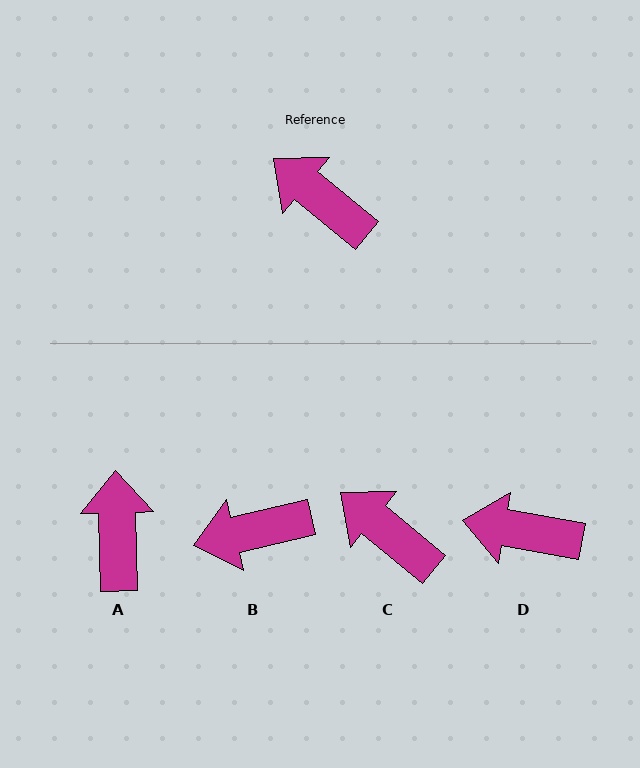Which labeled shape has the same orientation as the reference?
C.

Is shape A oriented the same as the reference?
No, it is off by about 49 degrees.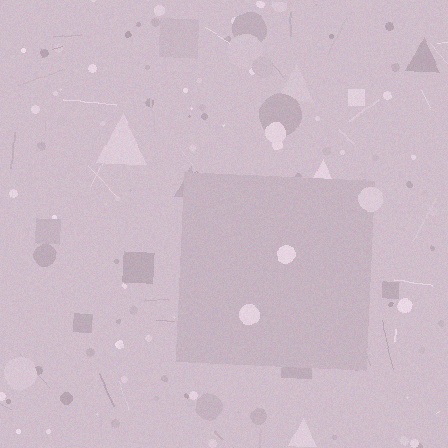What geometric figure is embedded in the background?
A square is embedded in the background.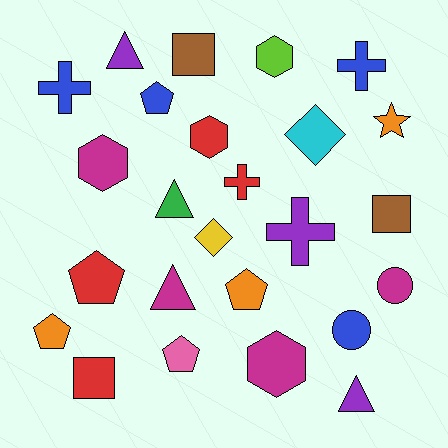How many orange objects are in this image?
There are 3 orange objects.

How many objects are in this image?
There are 25 objects.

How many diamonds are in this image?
There are 2 diamonds.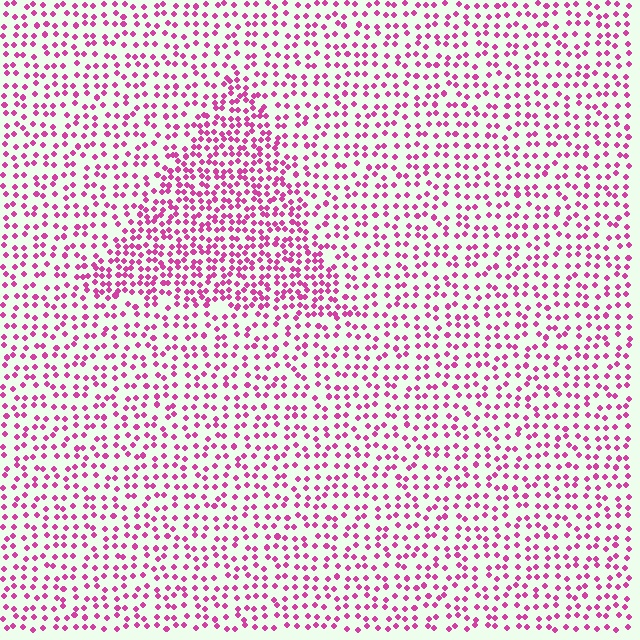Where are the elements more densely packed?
The elements are more densely packed inside the triangle boundary.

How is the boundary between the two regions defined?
The boundary is defined by a change in element density (approximately 1.8x ratio). All elements are the same color, size, and shape.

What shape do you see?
I see a triangle.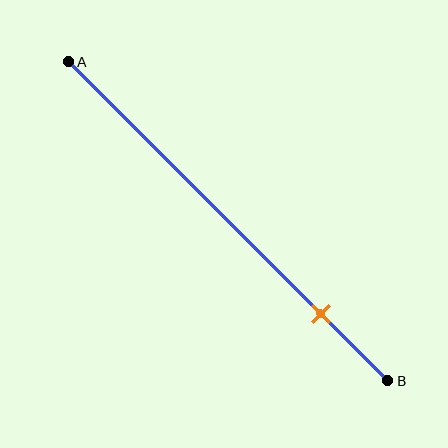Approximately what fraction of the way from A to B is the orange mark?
The orange mark is approximately 80% of the way from A to B.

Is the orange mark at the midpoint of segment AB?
No, the mark is at about 80% from A, not at the 50% midpoint.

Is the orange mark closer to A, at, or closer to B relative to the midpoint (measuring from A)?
The orange mark is closer to point B than the midpoint of segment AB.